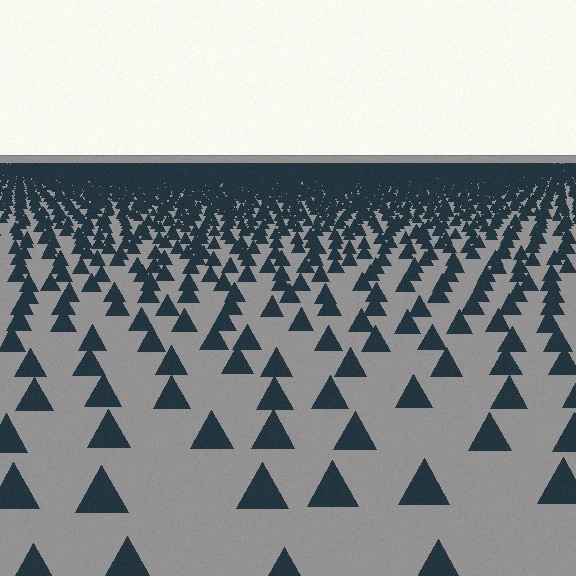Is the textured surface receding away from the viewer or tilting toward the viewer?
The surface is receding away from the viewer. Texture elements get smaller and denser toward the top.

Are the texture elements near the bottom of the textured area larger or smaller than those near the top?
Larger. Near the bottom, elements are closer to the viewer and appear at a bigger on-screen size.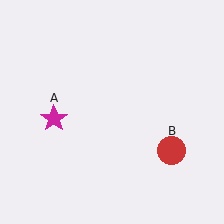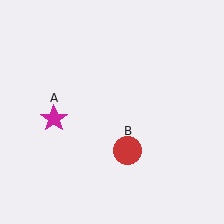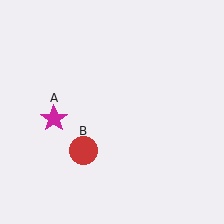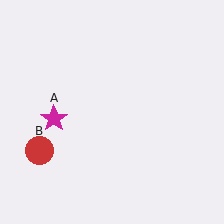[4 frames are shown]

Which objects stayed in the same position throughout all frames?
Magenta star (object A) remained stationary.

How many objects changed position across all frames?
1 object changed position: red circle (object B).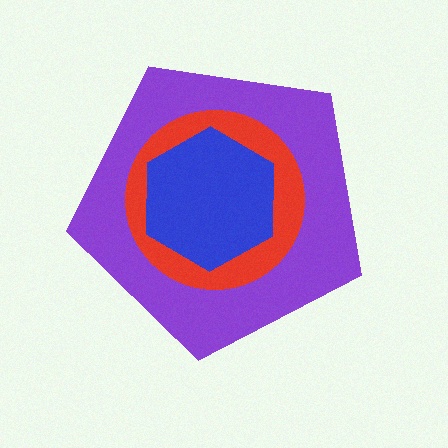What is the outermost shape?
The purple pentagon.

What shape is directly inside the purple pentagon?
The red circle.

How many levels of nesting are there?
3.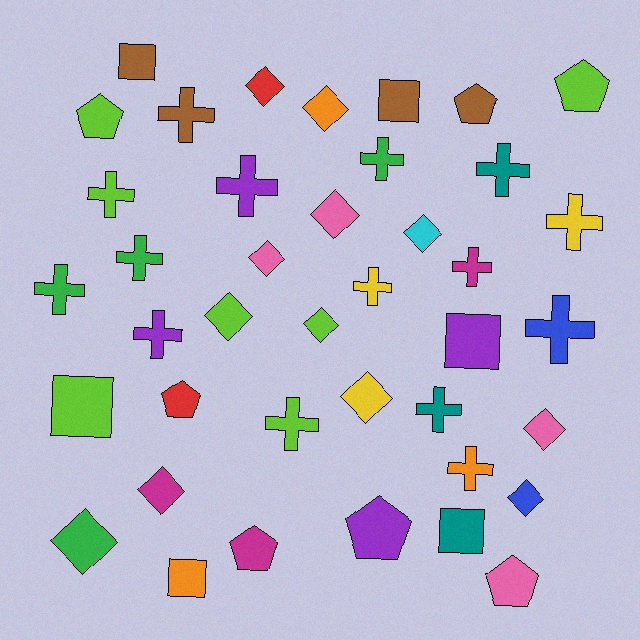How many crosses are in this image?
There are 15 crosses.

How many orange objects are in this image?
There are 3 orange objects.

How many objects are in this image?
There are 40 objects.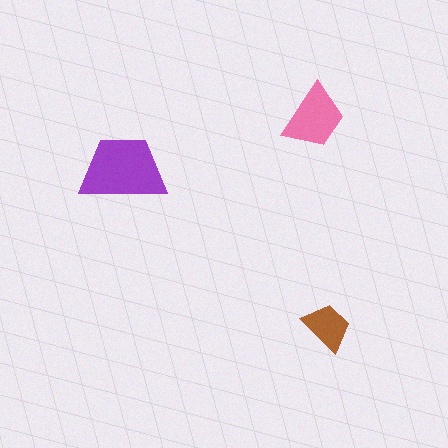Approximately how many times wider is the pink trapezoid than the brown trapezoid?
About 1.5 times wider.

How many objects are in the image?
There are 3 objects in the image.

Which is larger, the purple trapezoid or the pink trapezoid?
The purple one.